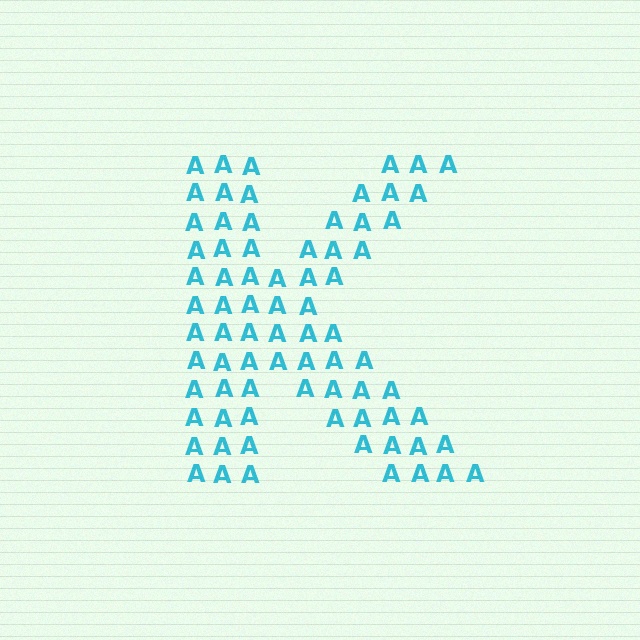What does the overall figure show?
The overall figure shows the letter K.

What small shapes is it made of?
It is made of small letter A's.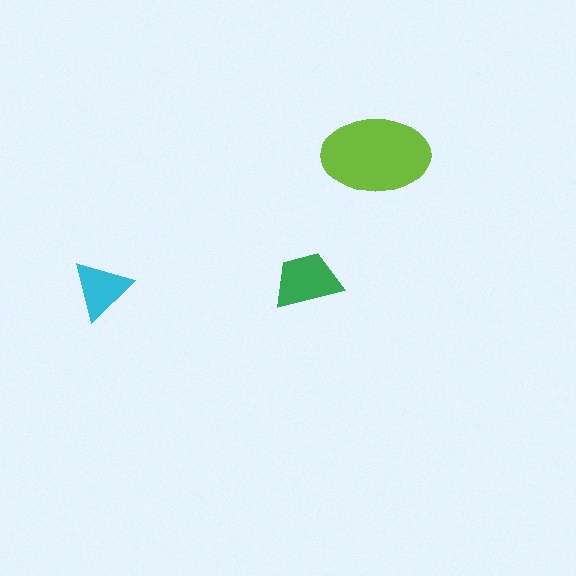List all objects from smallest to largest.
The cyan triangle, the green trapezoid, the lime ellipse.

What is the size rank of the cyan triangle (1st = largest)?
3rd.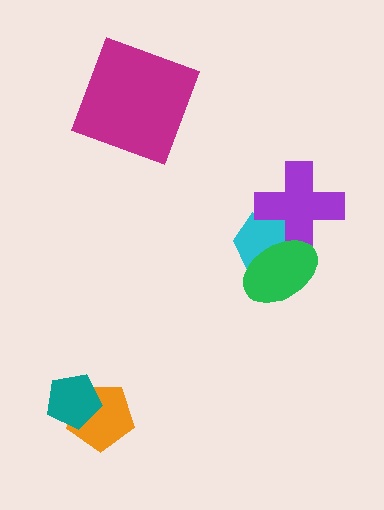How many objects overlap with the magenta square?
0 objects overlap with the magenta square.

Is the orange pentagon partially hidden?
Yes, it is partially covered by another shape.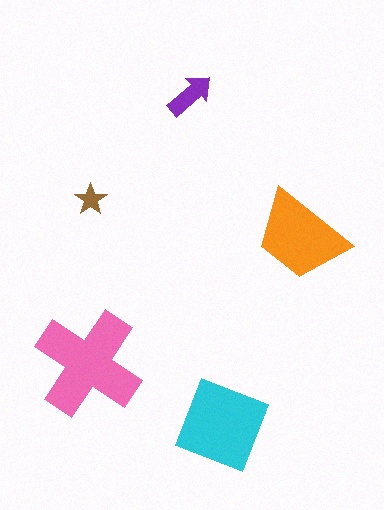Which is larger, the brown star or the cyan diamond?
The cyan diamond.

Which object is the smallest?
The brown star.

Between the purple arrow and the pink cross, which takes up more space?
The pink cross.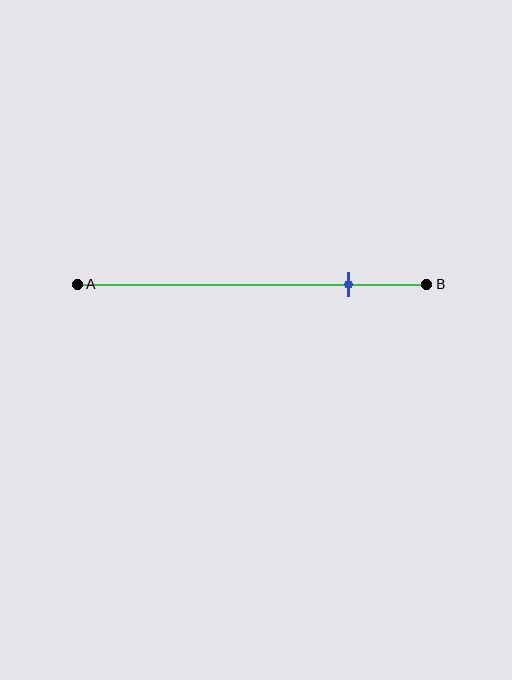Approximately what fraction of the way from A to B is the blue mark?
The blue mark is approximately 80% of the way from A to B.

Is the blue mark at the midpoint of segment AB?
No, the mark is at about 80% from A, not at the 50% midpoint.